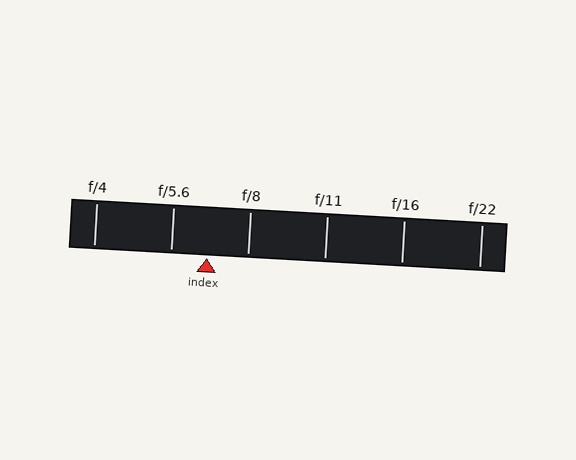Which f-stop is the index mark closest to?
The index mark is closest to f/5.6.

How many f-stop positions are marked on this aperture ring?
There are 6 f-stop positions marked.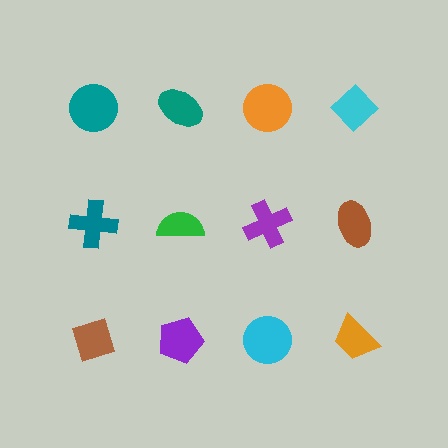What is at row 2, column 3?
A purple cross.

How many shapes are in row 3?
4 shapes.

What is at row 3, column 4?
An orange trapezoid.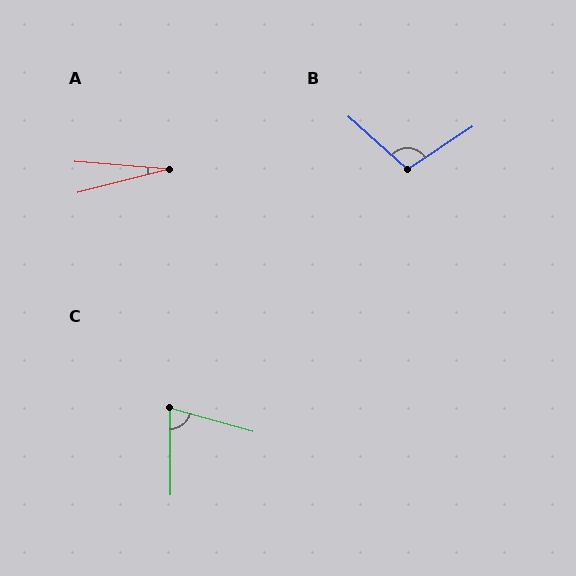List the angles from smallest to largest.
A (19°), C (74°), B (104°).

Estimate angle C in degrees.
Approximately 74 degrees.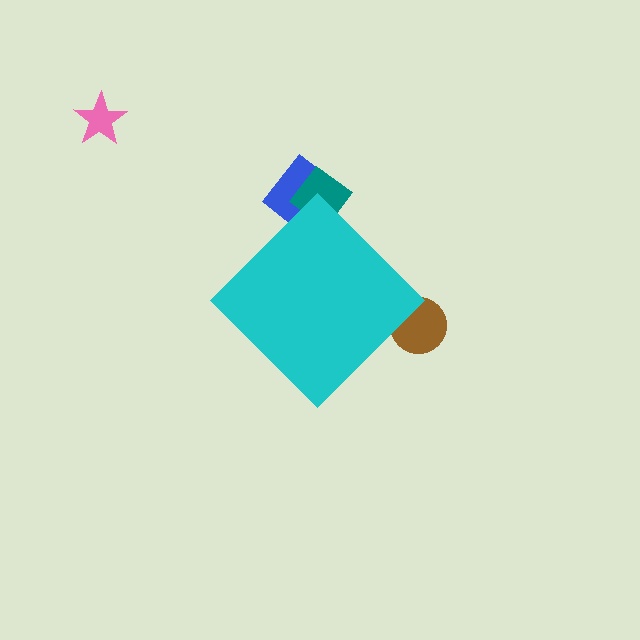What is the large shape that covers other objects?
A cyan diamond.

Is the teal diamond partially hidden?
Yes, the teal diamond is partially hidden behind the cyan diamond.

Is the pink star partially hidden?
No, the pink star is fully visible.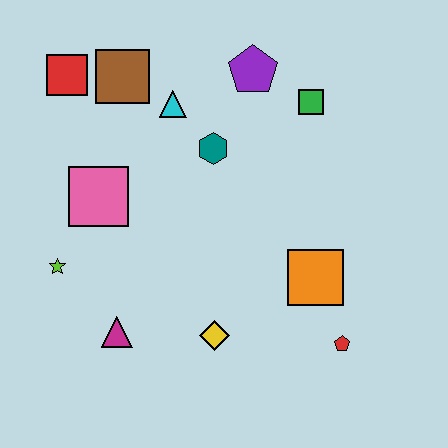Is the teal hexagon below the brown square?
Yes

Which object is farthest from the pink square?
The red pentagon is farthest from the pink square.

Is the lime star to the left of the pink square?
Yes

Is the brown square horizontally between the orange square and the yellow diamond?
No